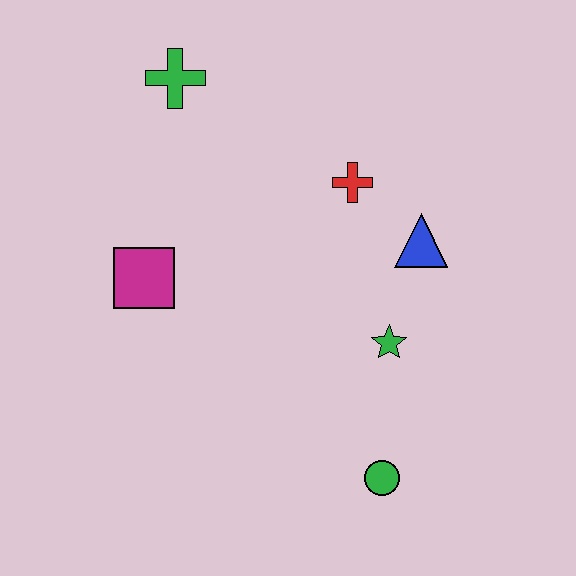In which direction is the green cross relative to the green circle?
The green cross is above the green circle.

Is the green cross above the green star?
Yes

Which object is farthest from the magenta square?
The green circle is farthest from the magenta square.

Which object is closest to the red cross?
The blue triangle is closest to the red cross.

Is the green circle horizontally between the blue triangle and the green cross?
Yes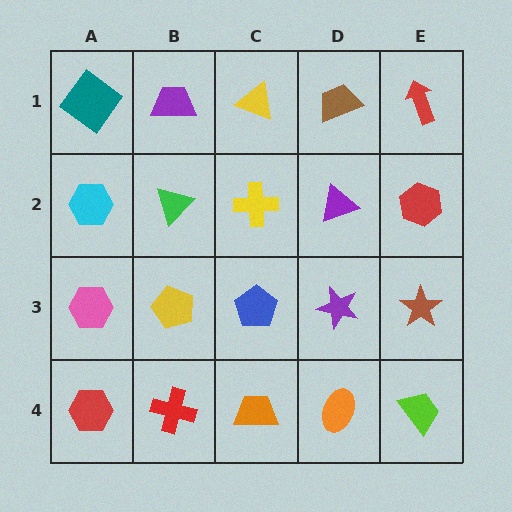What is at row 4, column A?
A red hexagon.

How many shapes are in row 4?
5 shapes.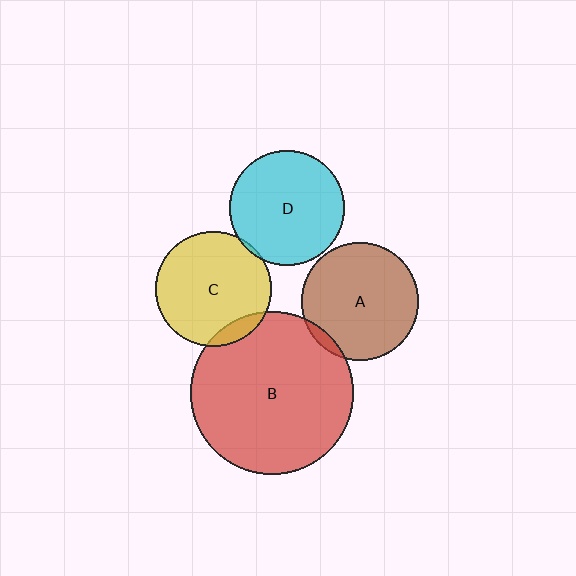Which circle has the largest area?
Circle B (red).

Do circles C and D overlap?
Yes.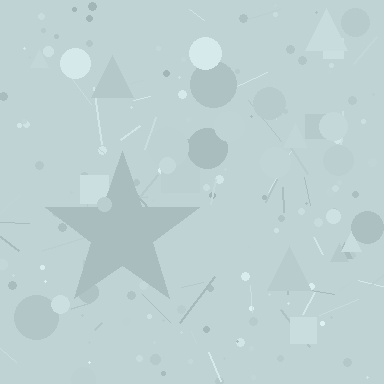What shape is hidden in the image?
A star is hidden in the image.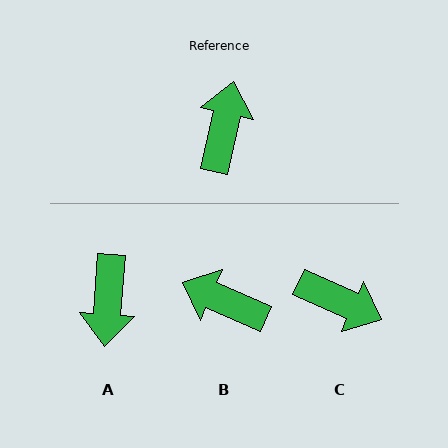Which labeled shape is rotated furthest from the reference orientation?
A, about 172 degrees away.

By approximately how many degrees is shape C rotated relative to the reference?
Approximately 102 degrees clockwise.